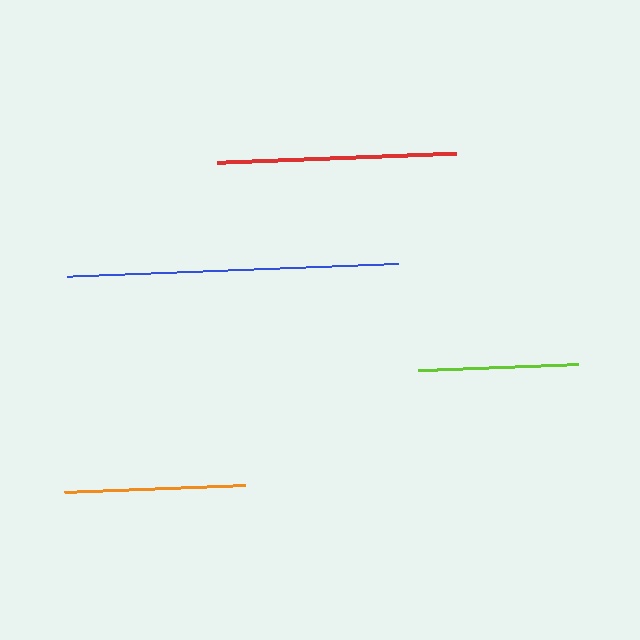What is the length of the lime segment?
The lime segment is approximately 160 pixels long.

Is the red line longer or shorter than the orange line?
The red line is longer than the orange line.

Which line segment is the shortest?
The lime line is the shortest at approximately 160 pixels.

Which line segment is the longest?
The blue line is the longest at approximately 330 pixels.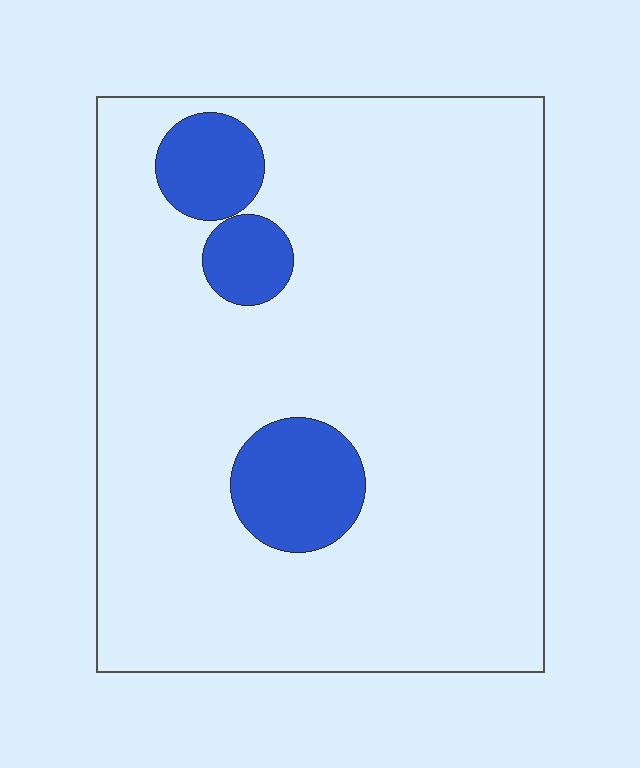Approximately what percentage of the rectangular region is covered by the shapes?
Approximately 10%.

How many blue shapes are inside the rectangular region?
3.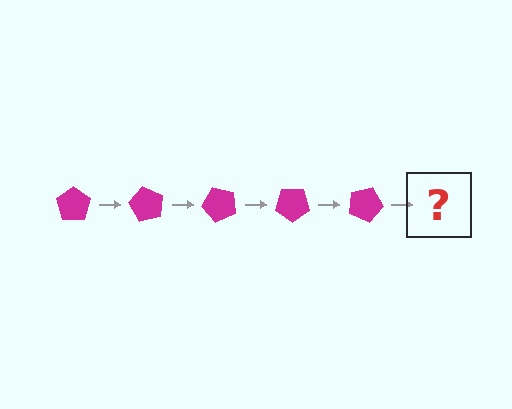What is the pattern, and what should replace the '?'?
The pattern is that the pentagon rotates 60 degrees each step. The '?' should be a magenta pentagon rotated 300 degrees.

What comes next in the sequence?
The next element should be a magenta pentagon rotated 300 degrees.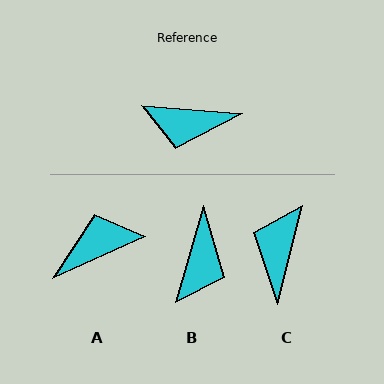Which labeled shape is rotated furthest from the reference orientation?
A, about 151 degrees away.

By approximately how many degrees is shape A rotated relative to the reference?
Approximately 151 degrees clockwise.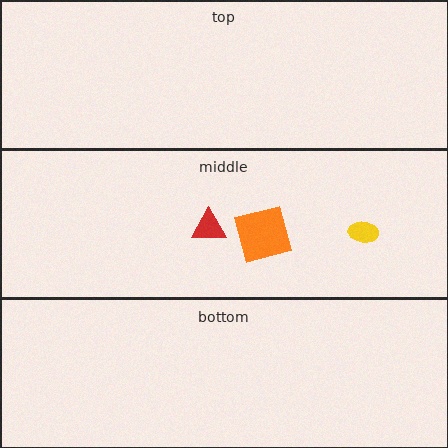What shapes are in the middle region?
The red triangle, the yellow ellipse, the orange square.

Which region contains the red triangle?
The middle region.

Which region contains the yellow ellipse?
The middle region.